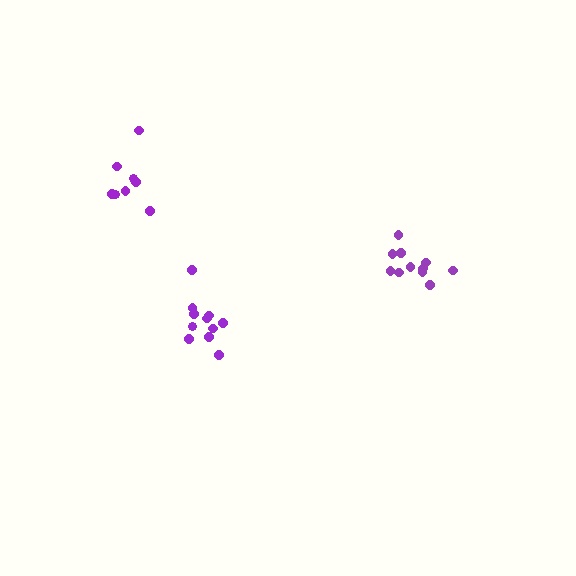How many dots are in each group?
Group 1: 11 dots, Group 2: 11 dots, Group 3: 8 dots (30 total).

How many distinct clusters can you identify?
There are 3 distinct clusters.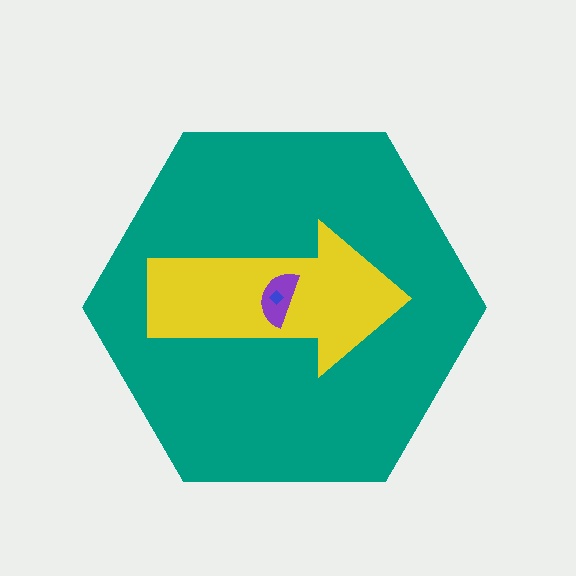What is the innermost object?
The blue diamond.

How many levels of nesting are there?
4.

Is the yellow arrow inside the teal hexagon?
Yes.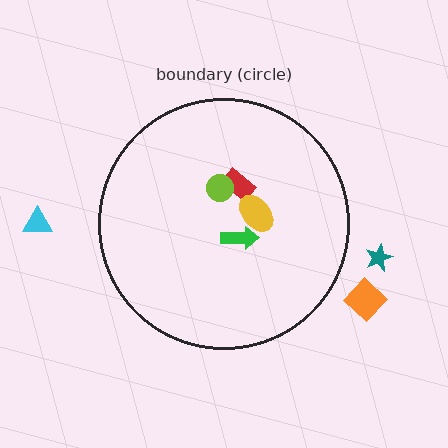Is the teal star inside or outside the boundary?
Outside.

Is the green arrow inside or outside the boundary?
Inside.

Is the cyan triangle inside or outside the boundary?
Outside.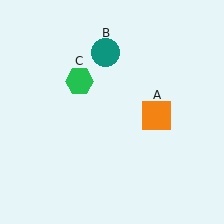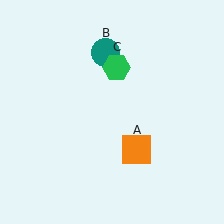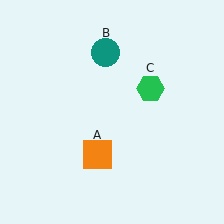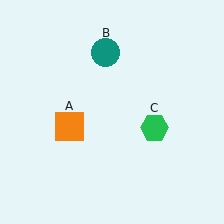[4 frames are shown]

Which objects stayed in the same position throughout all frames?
Teal circle (object B) remained stationary.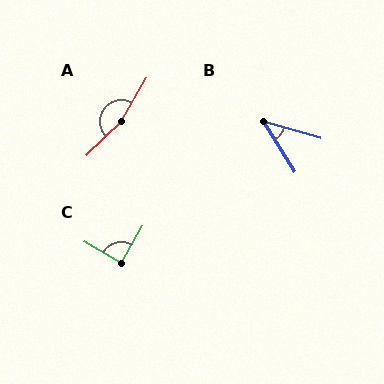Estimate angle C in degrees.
Approximately 89 degrees.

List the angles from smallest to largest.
B (43°), C (89°), A (164°).